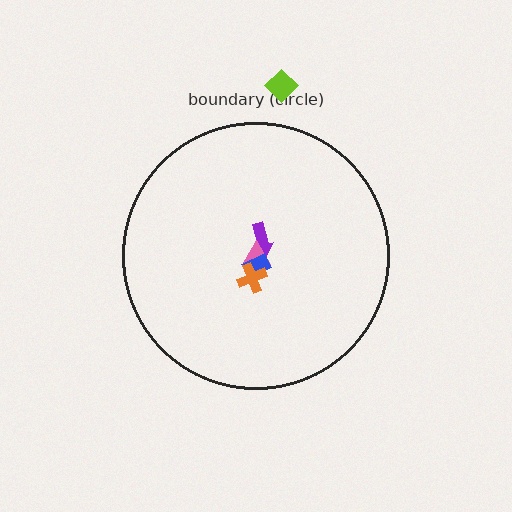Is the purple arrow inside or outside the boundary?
Inside.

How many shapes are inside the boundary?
4 inside, 1 outside.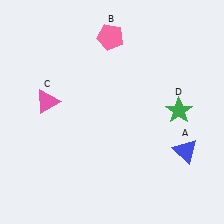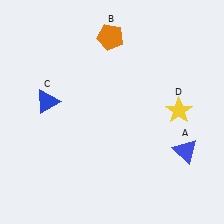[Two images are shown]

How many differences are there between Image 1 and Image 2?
There are 3 differences between the two images.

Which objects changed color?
B changed from pink to orange. C changed from pink to blue. D changed from green to yellow.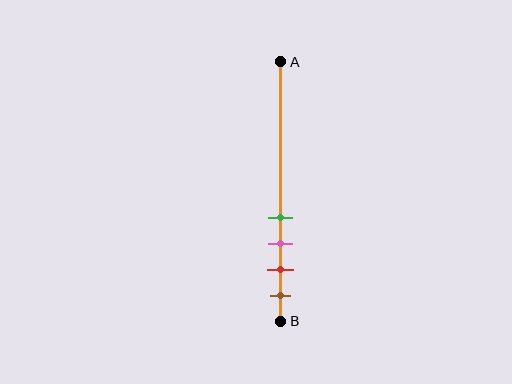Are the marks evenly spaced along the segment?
Yes, the marks are approximately evenly spaced.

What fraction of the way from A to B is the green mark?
The green mark is approximately 60% (0.6) of the way from A to B.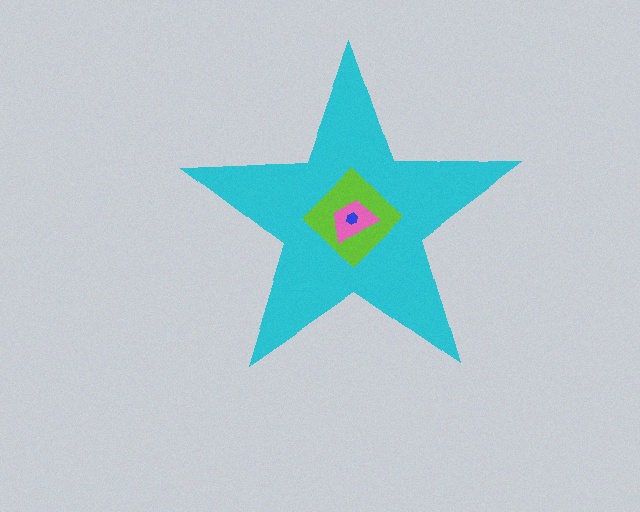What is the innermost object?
The blue hexagon.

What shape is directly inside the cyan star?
The lime diamond.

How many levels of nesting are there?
4.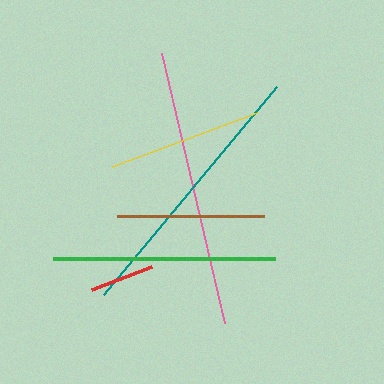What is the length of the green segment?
The green segment is approximately 223 pixels long.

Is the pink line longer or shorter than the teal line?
The pink line is longer than the teal line.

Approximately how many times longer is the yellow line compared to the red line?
The yellow line is approximately 2.4 times the length of the red line.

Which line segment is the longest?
The pink line is the longest at approximately 277 pixels.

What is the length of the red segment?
The red segment is approximately 65 pixels long.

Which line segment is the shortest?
The red line is the shortest at approximately 65 pixels.